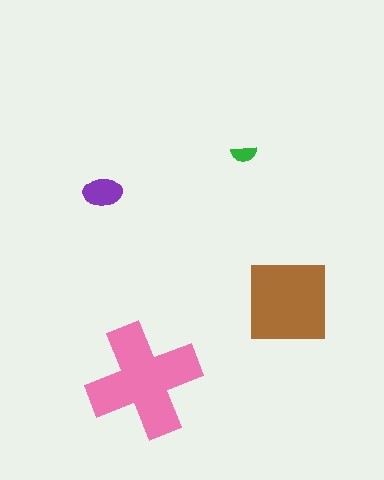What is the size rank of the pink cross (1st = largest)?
1st.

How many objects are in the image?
There are 4 objects in the image.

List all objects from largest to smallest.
The pink cross, the brown square, the purple ellipse, the green semicircle.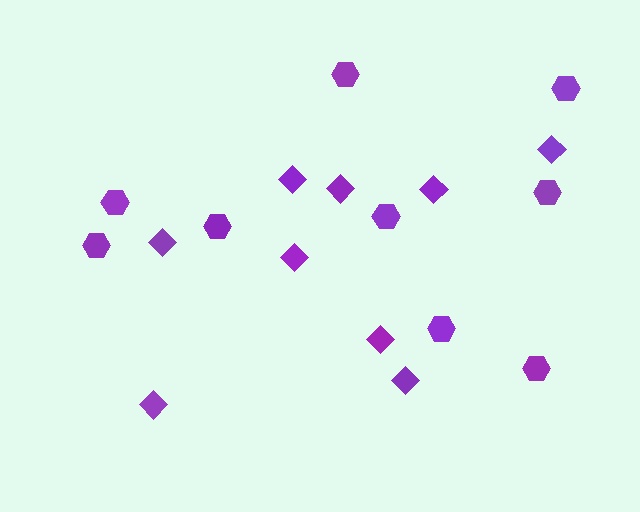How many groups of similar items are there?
There are 2 groups: one group of diamonds (9) and one group of hexagons (9).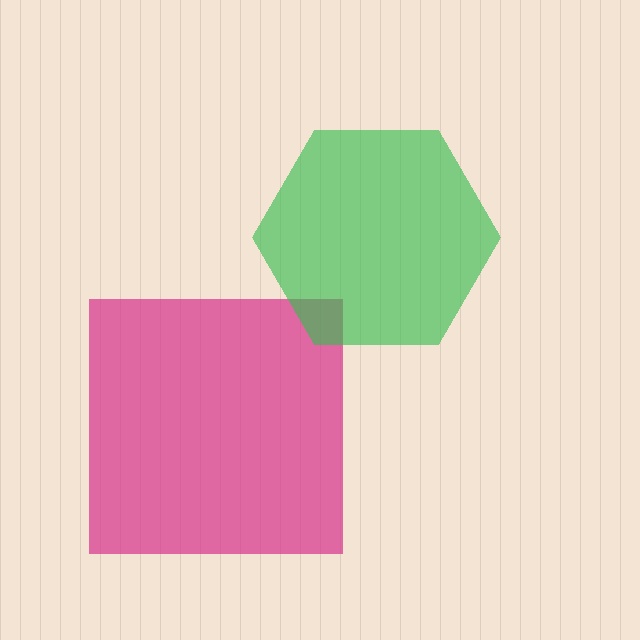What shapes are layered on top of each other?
The layered shapes are: a magenta square, a green hexagon.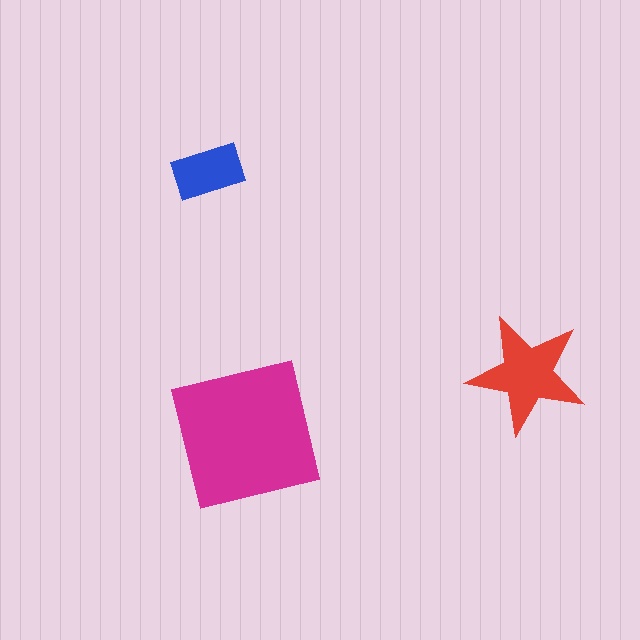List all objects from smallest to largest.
The blue rectangle, the red star, the magenta square.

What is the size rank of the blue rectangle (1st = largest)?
3rd.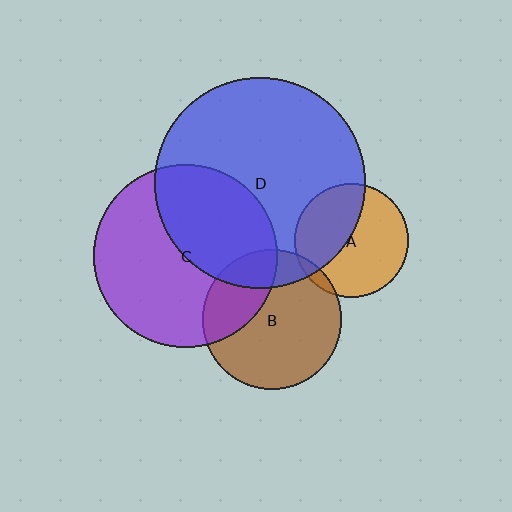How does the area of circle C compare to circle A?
Approximately 2.6 times.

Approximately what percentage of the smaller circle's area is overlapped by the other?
Approximately 40%.